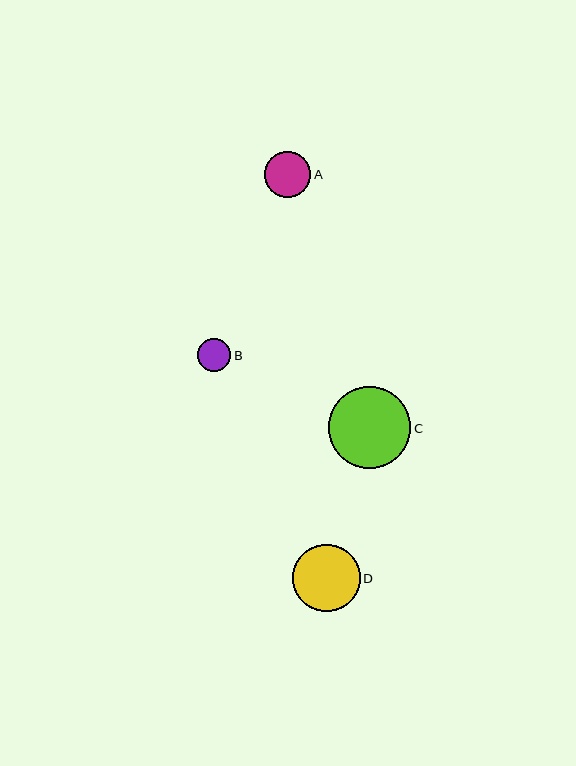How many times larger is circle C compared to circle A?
Circle C is approximately 1.8 times the size of circle A.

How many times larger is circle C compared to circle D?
Circle C is approximately 1.2 times the size of circle D.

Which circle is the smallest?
Circle B is the smallest with a size of approximately 33 pixels.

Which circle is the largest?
Circle C is the largest with a size of approximately 82 pixels.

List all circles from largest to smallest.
From largest to smallest: C, D, A, B.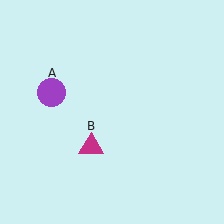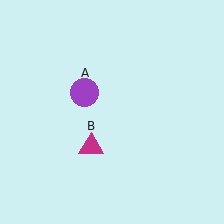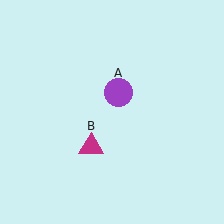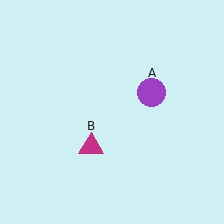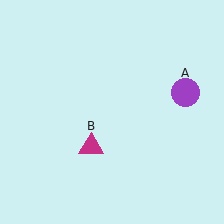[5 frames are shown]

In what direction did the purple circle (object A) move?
The purple circle (object A) moved right.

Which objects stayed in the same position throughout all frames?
Magenta triangle (object B) remained stationary.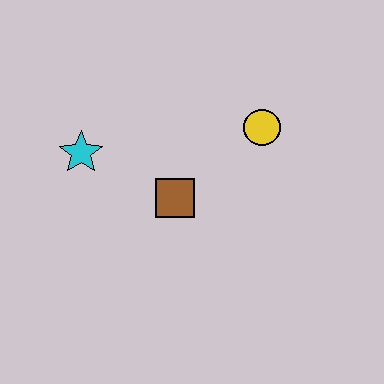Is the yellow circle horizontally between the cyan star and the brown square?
No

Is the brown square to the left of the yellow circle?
Yes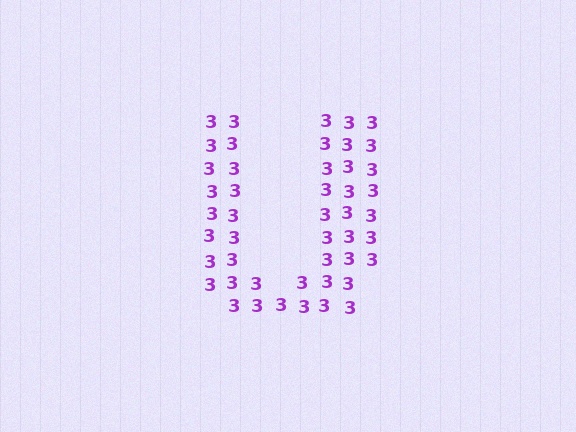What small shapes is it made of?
It is made of small digit 3's.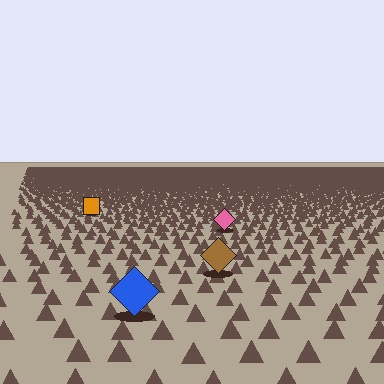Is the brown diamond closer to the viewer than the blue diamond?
No. The blue diamond is closer — you can tell from the texture gradient: the ground texture is coarser near it.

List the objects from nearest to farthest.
From nearest to farthest: the blue diamond, the brown diamond, the pink diamond, the orange square.